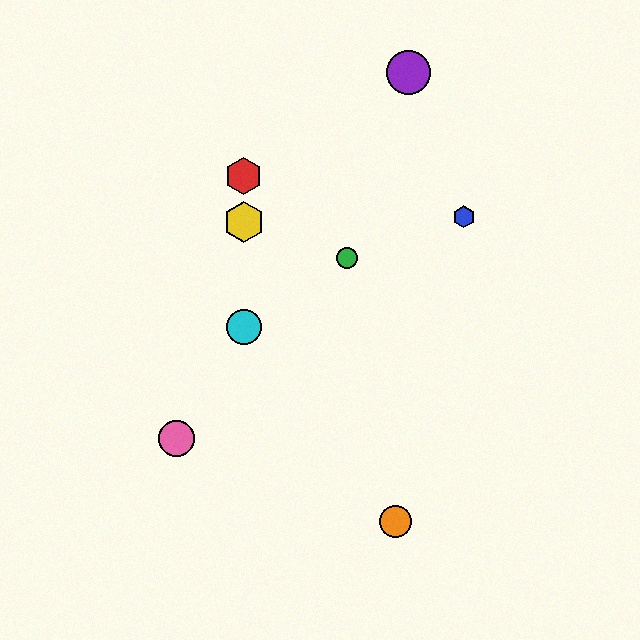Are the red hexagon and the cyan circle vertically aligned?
Yes, both are at x≈244.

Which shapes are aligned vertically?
The red hexagon, the yellow hexagon, the cyan circle are aligned vertically.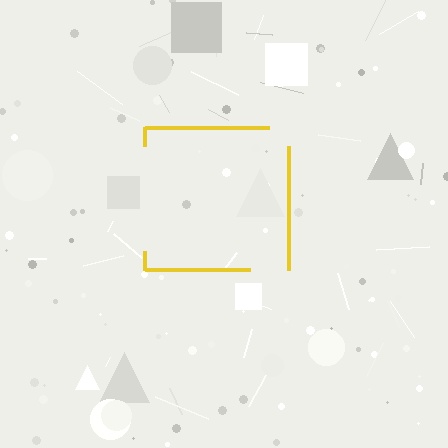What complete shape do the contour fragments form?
The contour fragments form a square.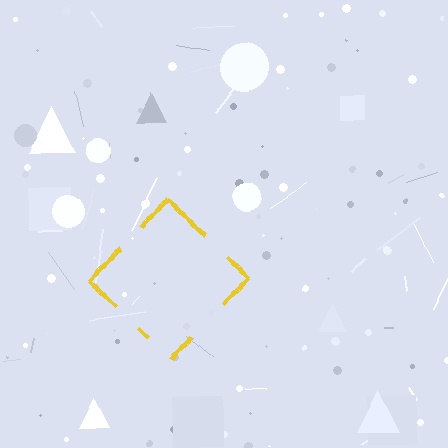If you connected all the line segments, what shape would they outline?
They would outline a diamond.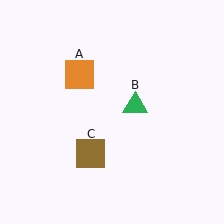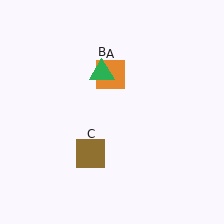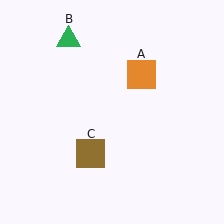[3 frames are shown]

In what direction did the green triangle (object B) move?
The green triangle (object B) moved up and to the left.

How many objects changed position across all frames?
2 objects changed position: orange square (object A), green triangle (object B).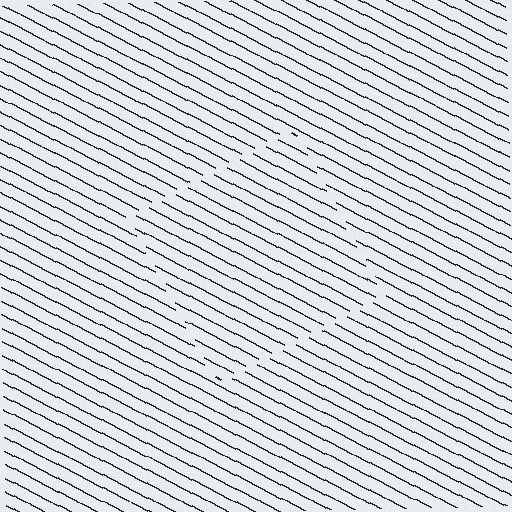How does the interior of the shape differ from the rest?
The interior of the shape contains the same grating, shifted by half a period — the contour is defined by the phase discontinuity where line-ends from the inner and outer gratings abut.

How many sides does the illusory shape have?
4 sides — the line-ends trace a square.